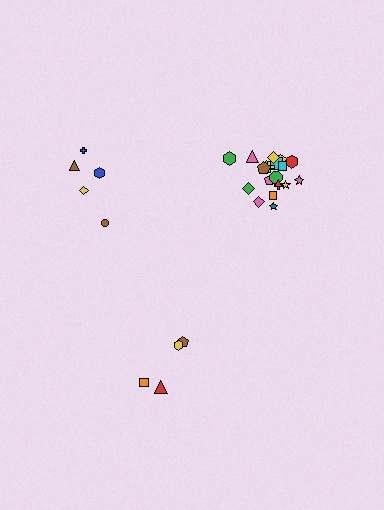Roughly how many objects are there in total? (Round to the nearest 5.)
Roughly 30 objects in total.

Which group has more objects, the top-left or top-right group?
The top-right group.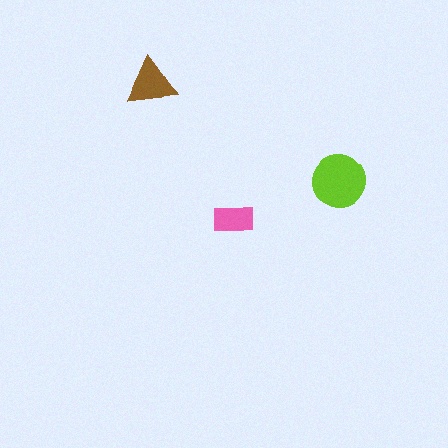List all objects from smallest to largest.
The pink rectangle, the brown triangle, the lime circle.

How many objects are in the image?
There are 3 objects in the image.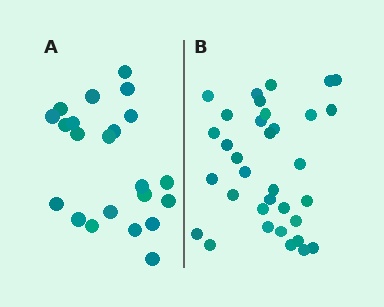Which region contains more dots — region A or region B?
Region B (the right region) has more dots.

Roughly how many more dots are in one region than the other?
Region B has roughly 12 or so more dots than region A.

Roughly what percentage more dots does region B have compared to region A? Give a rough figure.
About 55% more.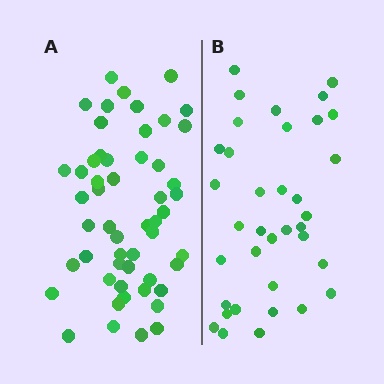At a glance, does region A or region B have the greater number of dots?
Region A (the left region) has more dots.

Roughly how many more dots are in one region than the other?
Region A has approximately 15 more dots than region B.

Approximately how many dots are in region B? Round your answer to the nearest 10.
About 40 dots. (The exact count is 36, which rounds to 40.)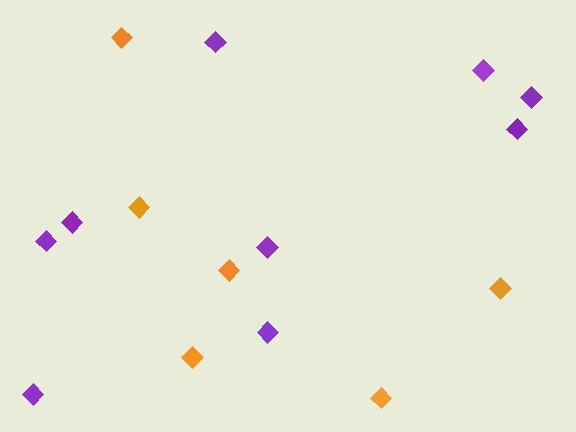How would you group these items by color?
There are 2 groups: one group of purple diamonds (9) and one group of orange diamonds (6).